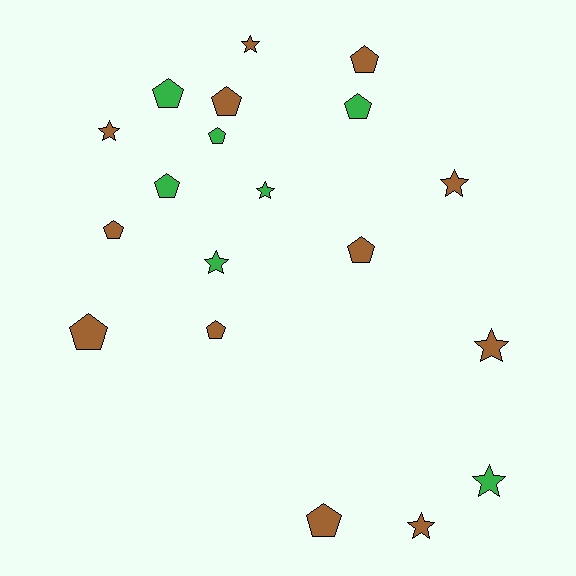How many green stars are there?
There are 3 green stars.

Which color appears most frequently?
Brown, with 12 objects.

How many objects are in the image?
There are 19 objects.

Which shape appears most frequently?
Pentagon, with 11 objects.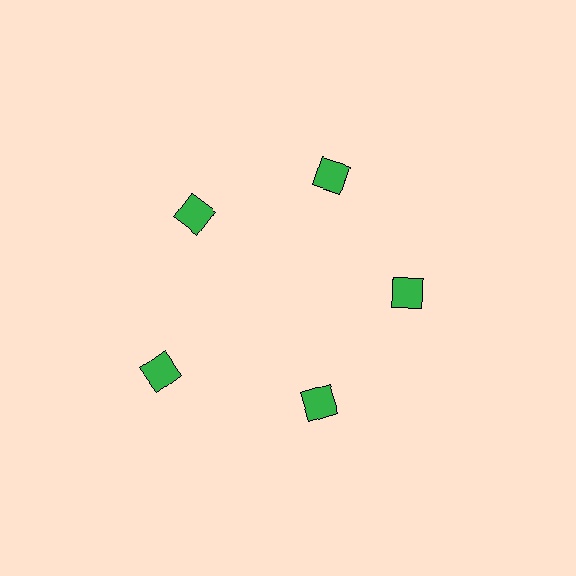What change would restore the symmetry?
The symmetry would be restored by moving it inward, back onto the ring so that all 5 squares sit at equal angles and equal distance from the center.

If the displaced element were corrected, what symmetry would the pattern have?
It would have 5-fold rotational symmetry — the pattern would map onto itself every 72 degrees.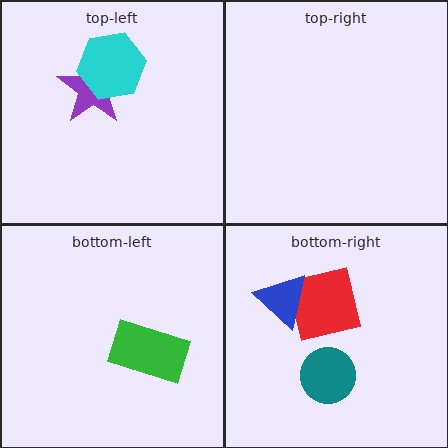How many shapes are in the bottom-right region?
3.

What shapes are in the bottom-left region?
The green rectangle.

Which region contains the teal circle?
The bottom-right region.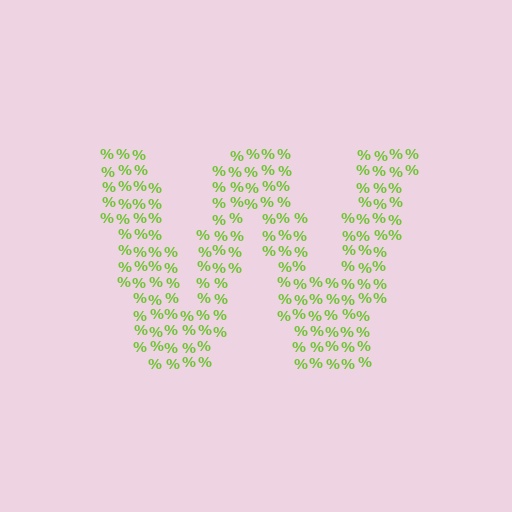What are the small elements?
The small elements are percent signs.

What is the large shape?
The large shape is the letter W.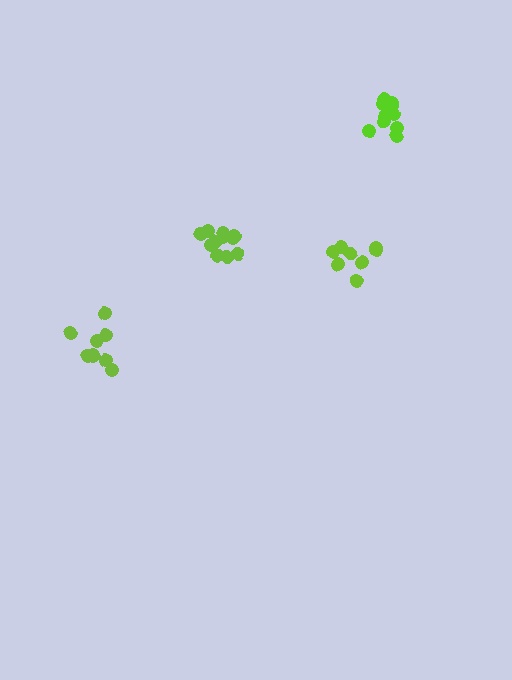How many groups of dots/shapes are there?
There are 4 groups.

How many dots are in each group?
Group 1: 9 dots, Group 2: 8 dots, Group 3: 12 dots, Group 4: 11 dots (40 total).